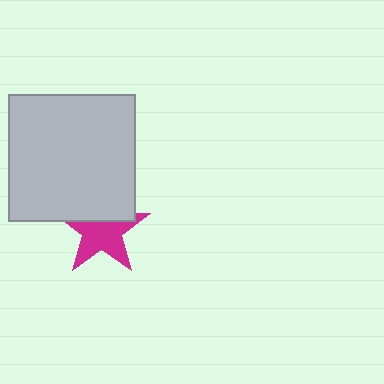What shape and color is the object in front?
The object in front is a light gray square.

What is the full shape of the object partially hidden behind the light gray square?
The partially hidden object is a magenta star.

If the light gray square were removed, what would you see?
You would see the complete magenta star.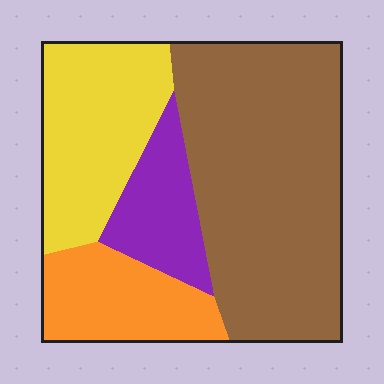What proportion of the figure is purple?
Purple takes up about one eighth (1/8) of the figure.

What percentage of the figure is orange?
Orange takes up about one sixth (1/6) of the figure.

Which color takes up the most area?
Brown, at roughly 50%.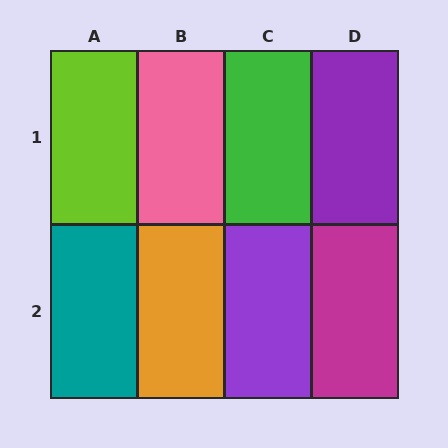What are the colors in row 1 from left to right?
Lime, pink, green, purple.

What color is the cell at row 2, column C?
Purple.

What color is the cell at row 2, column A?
Teal.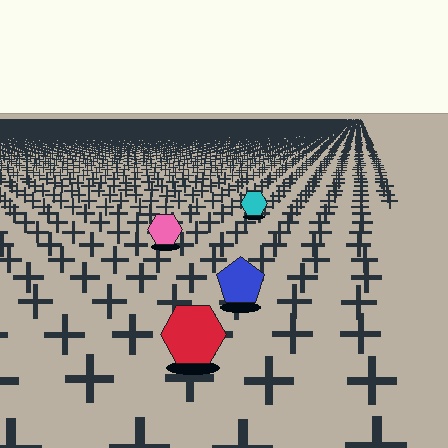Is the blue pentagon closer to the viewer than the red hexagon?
No. The red hexagon is closer — you can tell from the texture gradient: the ground texture is coarser near it.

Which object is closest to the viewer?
The red hexagon is closest. The texture marks near it are larger and more spread out.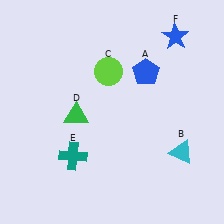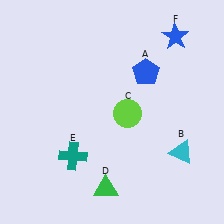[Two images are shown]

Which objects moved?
The objects that moved are: the lime circle (C), the green triangle (D).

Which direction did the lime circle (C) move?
The lime circle (C) moved down.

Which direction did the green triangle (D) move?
The green triangle (D) moved down.